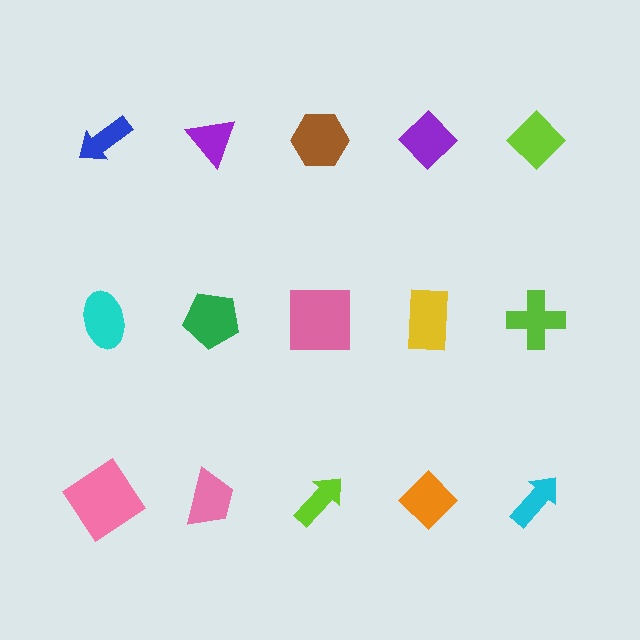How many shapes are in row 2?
5 shapes.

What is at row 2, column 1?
A cyan ellipse.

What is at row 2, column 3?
A pink square.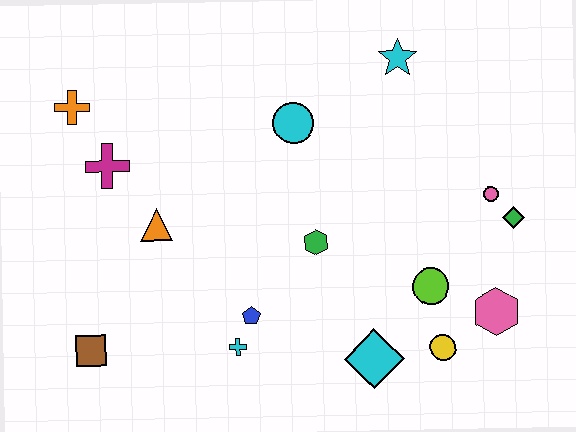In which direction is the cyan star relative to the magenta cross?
The cyan star is to the right of the magenta cross.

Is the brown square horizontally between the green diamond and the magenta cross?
No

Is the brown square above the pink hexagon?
No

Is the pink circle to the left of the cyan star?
No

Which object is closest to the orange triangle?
The magenta cross is closest to the orange triangle.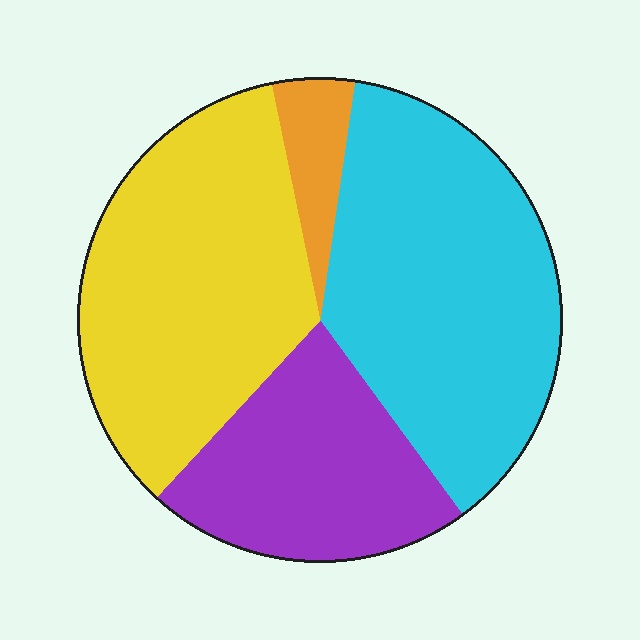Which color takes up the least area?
Orange, at roughly 5%.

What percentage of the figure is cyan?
Cyan takes up about three eighths (3/8) of the figure.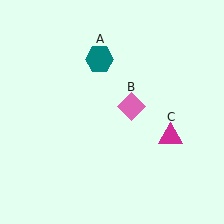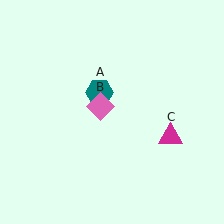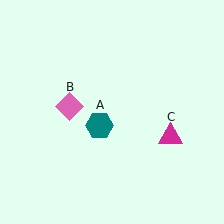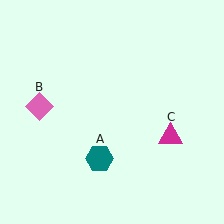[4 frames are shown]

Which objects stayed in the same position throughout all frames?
Magenta triangle (object C) remained stationary.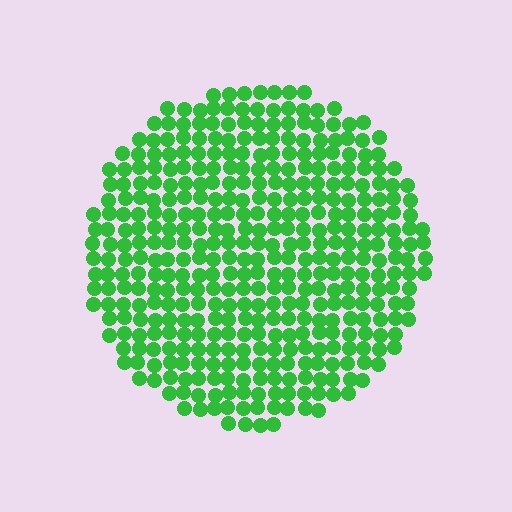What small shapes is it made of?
It is made of small circles.